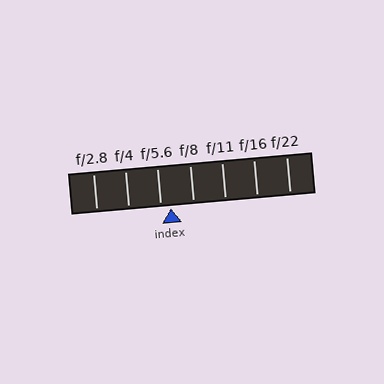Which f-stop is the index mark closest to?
The index mark is closest to f/5.6.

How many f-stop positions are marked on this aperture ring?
There are 7 f-stop positions marked.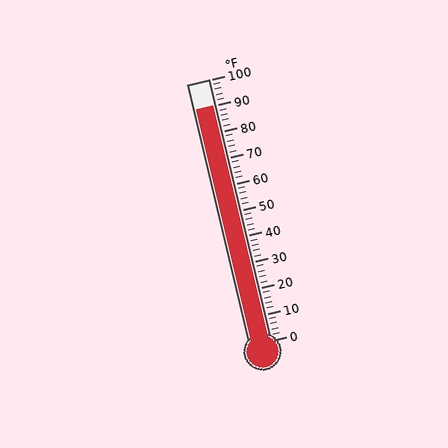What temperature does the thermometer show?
The thermometer shows approximately 90°F.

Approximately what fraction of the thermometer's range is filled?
The thermometer is filled to approximately 90% of its range.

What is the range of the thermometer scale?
The thermometer scale ranges from 0°F to 100°F.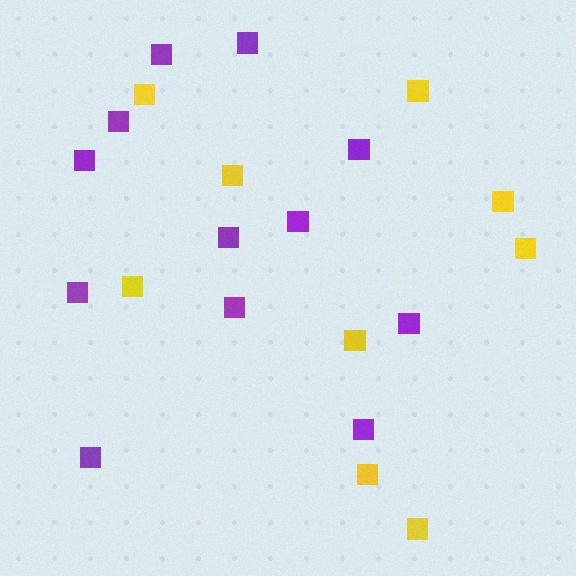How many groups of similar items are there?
There are 2 groups: one group of purple squares (12) and one group of yellow squares (9).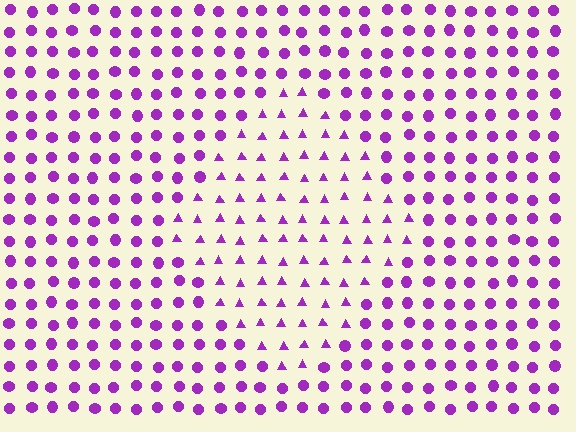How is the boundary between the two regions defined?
The boundary is defined by a change in element shape: triangles inside vs. circles outside. All elements share the same color and spacing.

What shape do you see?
I see a diamond.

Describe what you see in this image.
The image is filled with small purple elements arranged in a uniform grid. A diamond-shaped region contains triangles, while the surrounding area contains circles. The boundary is defined purely by the change in element shape.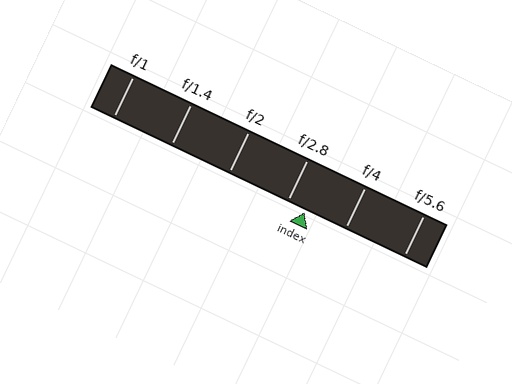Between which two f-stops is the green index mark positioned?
The index mark is between f/2.8 and f/4.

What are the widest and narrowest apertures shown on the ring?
The widest aperture shown is f/1 and the narrowest is f/5.6.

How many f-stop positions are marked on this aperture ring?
There are 6 f-stop positions marked.